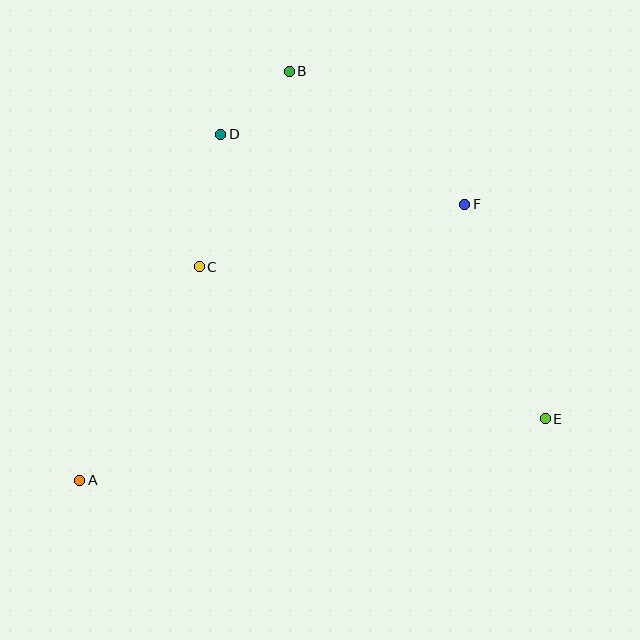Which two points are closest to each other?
Points B and D are closest to each other.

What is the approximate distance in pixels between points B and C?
The distance between B and C is approximately 215 pixels.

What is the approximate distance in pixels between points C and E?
The distance between C and E is approximately 378 pixels.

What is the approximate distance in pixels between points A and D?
The distance between A and D is approximately 373 pixels.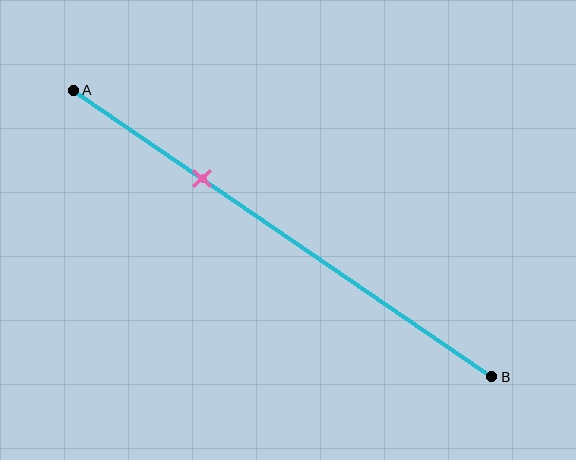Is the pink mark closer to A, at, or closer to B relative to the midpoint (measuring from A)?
The pink mark is closer to point A than the midpoint of segment AB.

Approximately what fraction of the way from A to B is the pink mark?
The pink mark is approximately 30% of the way from A to B.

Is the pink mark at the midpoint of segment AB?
No, the mark is at about 30% from A, not at the 50% midpoint.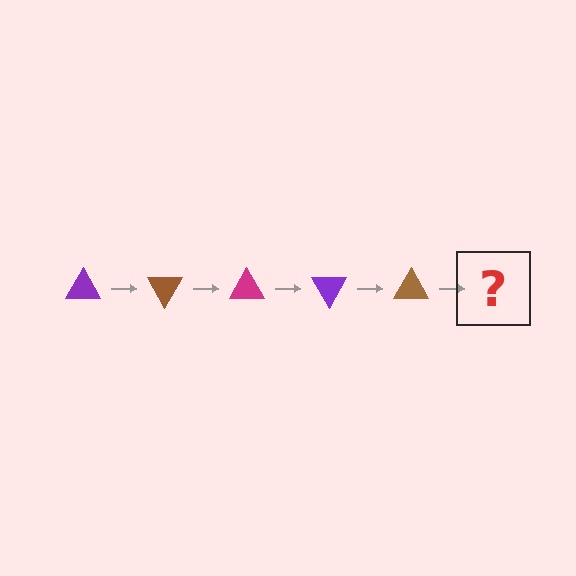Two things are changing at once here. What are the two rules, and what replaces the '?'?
The two rules are that it rotates 60 degrees each step and the color cycles through purple, brown, and magenta. The '?' should be a magenta triangle, rotated 300 degrees from the start.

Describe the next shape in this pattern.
It should be a magenta triangle, rotated 300 degrees from the start.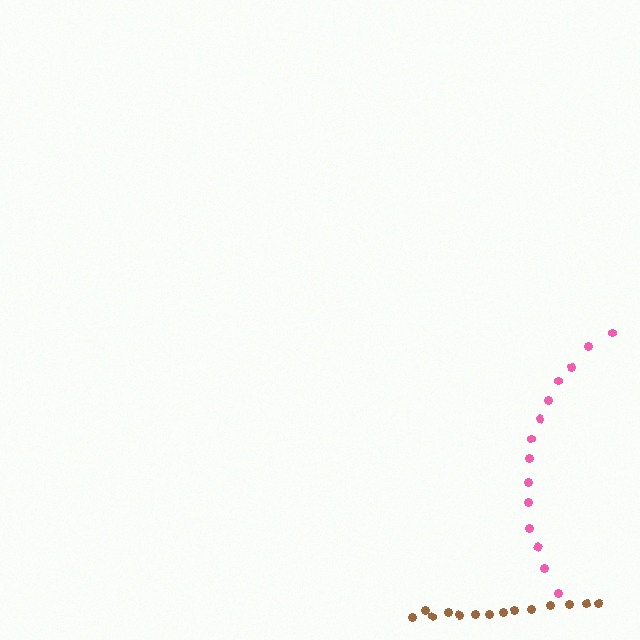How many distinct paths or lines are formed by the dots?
There are 2 distinct paths.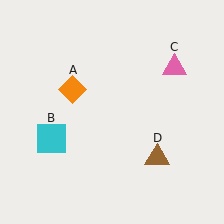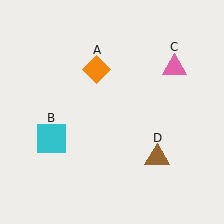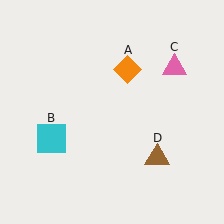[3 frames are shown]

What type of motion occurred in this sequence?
The orange diamond (object A) rotated clockwise around the center of the scene.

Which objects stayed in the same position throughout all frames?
Cyan square (object B) and pink triangle (object C) and brown triangle (object D) remained stationary.